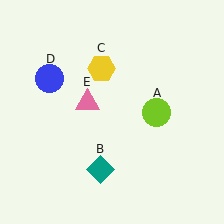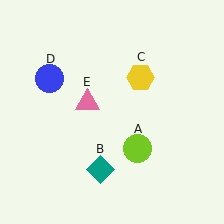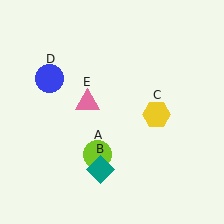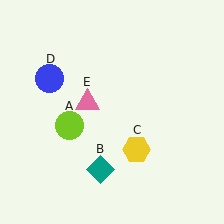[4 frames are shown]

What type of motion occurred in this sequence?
The lime circle (object A), yellow hexagon (object C) rotated clockwise around the center of the scene.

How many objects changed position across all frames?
2 objects changed position: lime circle (object A), yellow hexagon (object C).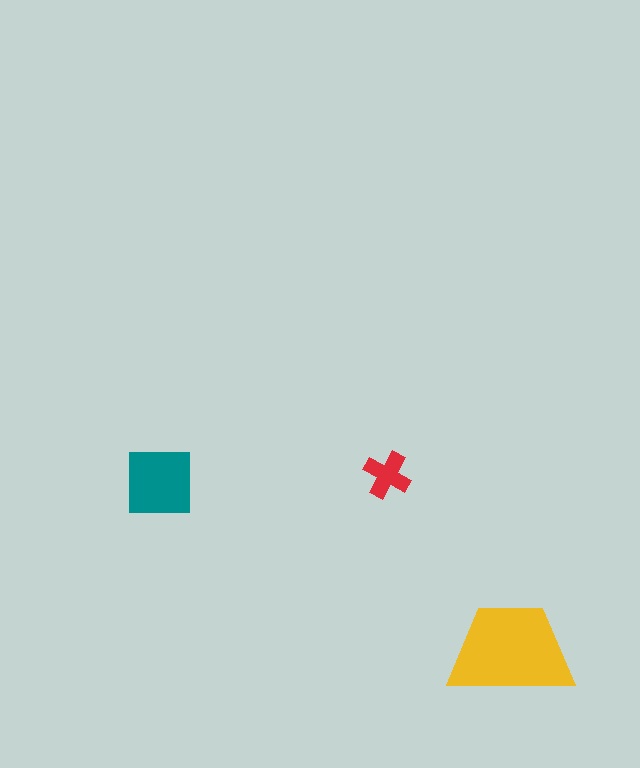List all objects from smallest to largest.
The red cross, the teal square, the yellow trapezoid.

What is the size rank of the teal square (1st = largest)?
2nd.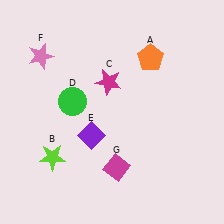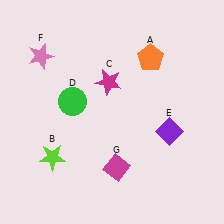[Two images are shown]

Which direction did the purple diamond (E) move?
The purple diamond (E) moved right.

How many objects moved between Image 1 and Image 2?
1 object moved between the two images.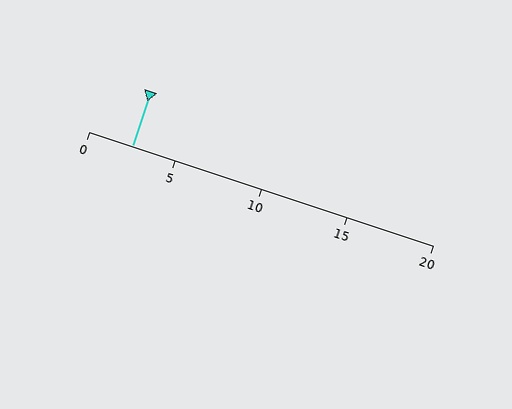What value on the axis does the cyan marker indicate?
The marker indicates approximately 2.5.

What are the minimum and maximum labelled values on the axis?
The axis runs from 0 to 20.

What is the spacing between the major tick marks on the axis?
The major ticks are spaced 5 apart.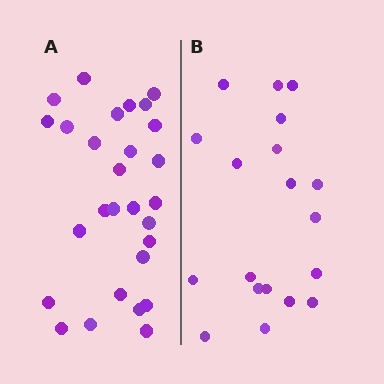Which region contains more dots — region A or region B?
Region A (the left region) has more dots.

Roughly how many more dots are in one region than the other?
Region A has roughly 8 or so more dots than region B.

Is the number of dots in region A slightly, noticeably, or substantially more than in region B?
Region A has substantially more. The ratio is roughly 1.5 to 1.